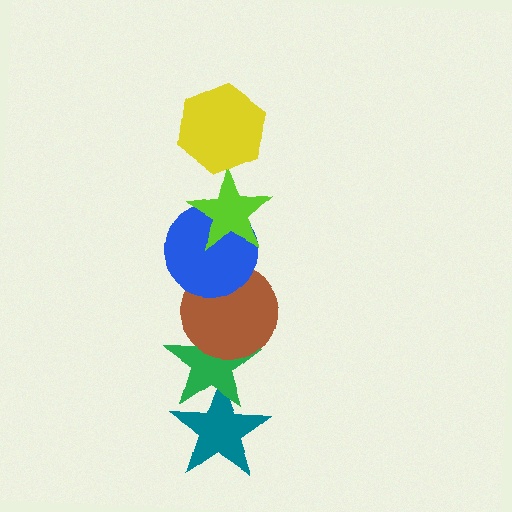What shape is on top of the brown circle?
The blue circle is on top of the brown circle.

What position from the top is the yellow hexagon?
The yellow hexagon is 1st from the top.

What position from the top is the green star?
The green star is 5th from the top.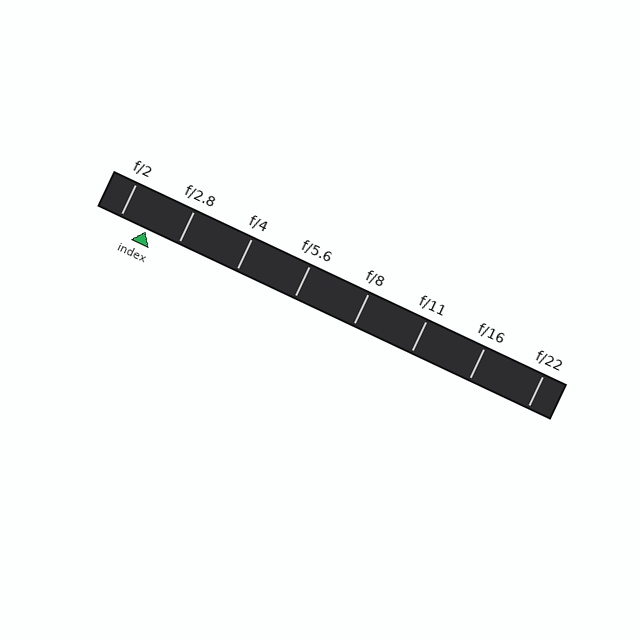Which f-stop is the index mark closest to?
The index mark is closest to f/2.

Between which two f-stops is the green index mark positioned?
The index mark is between f/2 and f/2.8.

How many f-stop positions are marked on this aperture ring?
There are 8 f-stop positions marked.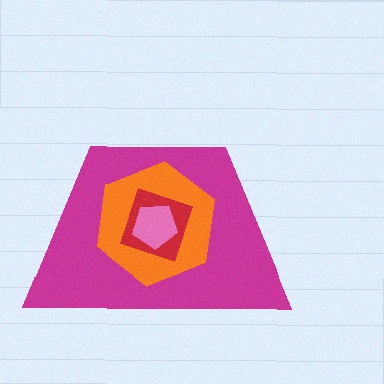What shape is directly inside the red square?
The pink pentagon.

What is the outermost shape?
The magenta trapezoid.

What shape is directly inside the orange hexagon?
The red square.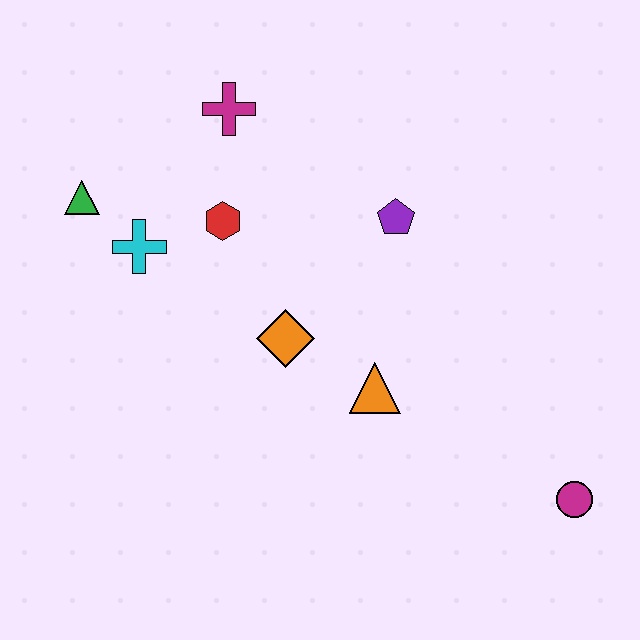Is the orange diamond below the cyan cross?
Yes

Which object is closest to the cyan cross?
The green triangle is closest to the cyan cross.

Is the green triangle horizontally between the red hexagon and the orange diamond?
No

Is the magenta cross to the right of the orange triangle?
No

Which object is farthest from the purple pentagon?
The magenta circle is farthest from the purple pentagon.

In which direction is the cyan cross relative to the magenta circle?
The cyan cross is to the left of the magenta circle.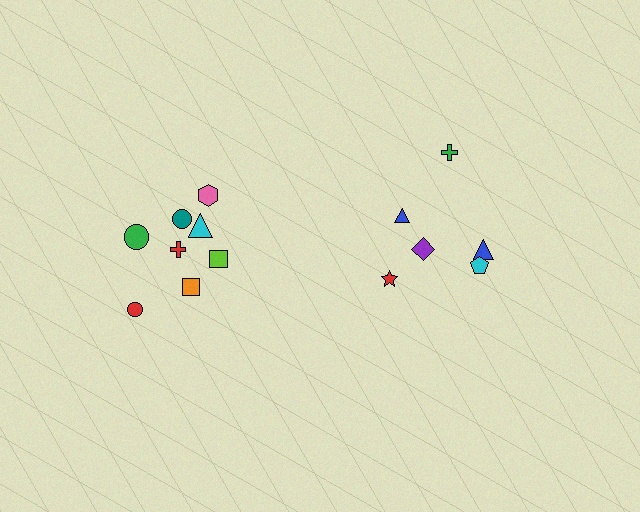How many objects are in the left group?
There are 8 objects.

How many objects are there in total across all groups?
There are 14 objects.